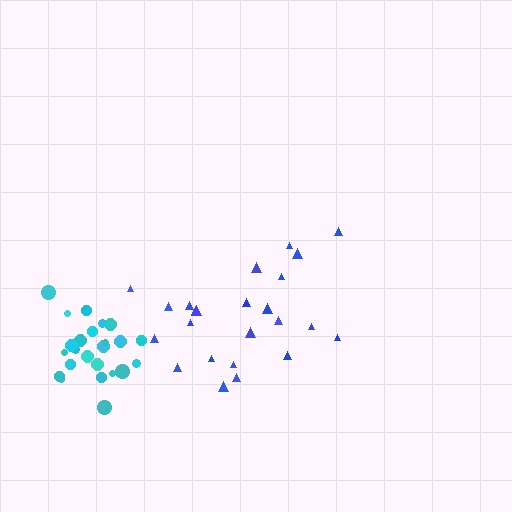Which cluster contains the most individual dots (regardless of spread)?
Blue (24).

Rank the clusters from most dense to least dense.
cyan, blue.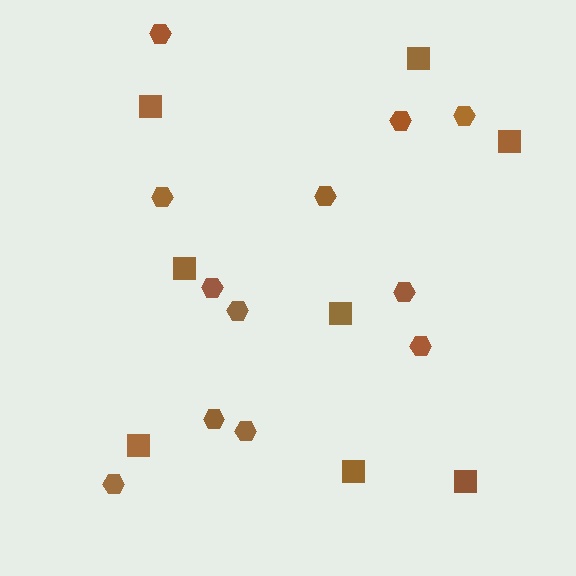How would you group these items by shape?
There are 2 groups: one group of hexagons (12) and one group of squares (8).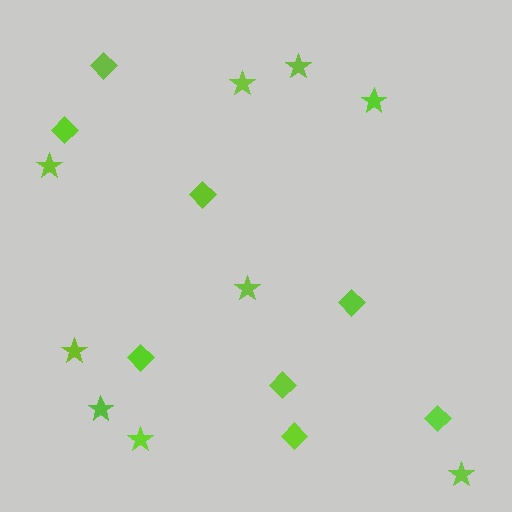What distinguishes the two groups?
There are 2 groups: one group of stars (9) and one group of diamonds (8).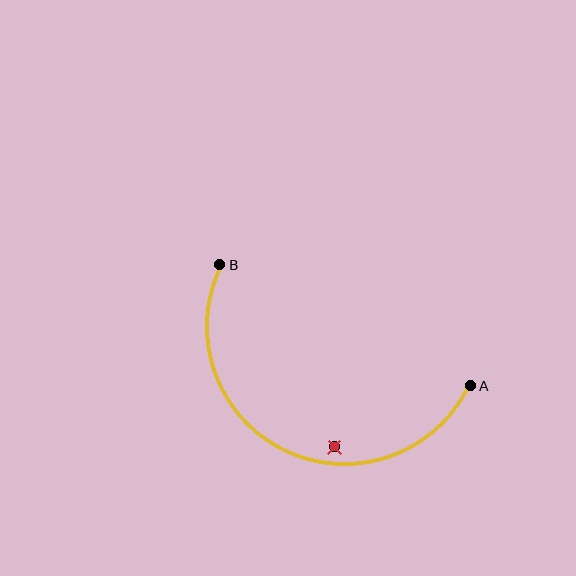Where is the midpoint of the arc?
The arc midpoint is the point on the curve farthest from the straight line joining A and B. It sits below that line.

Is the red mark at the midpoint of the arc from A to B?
No — the red mark does not lie on the arc at all. It sits slightly inside the curve.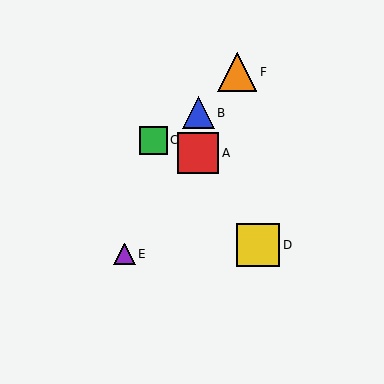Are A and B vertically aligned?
Yes, both are at x≈198.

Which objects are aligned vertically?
Objects A, B are aligned vertically.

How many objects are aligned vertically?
2 objects (A, B) are aligned vertically.